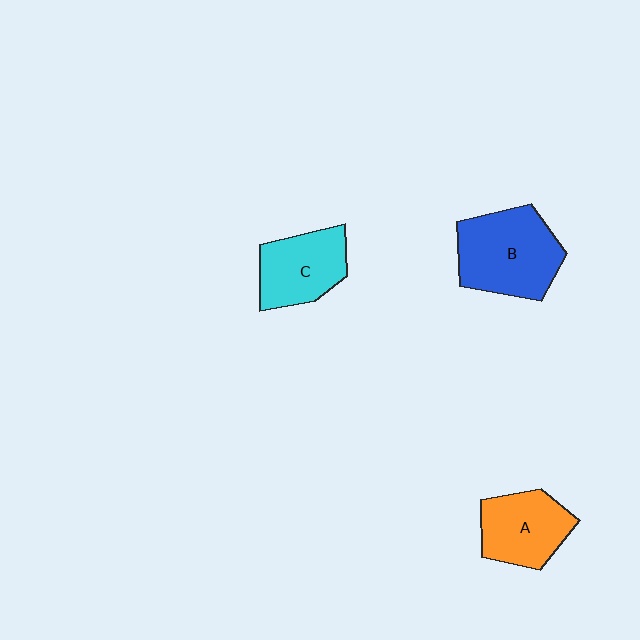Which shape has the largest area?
Shape B (blue).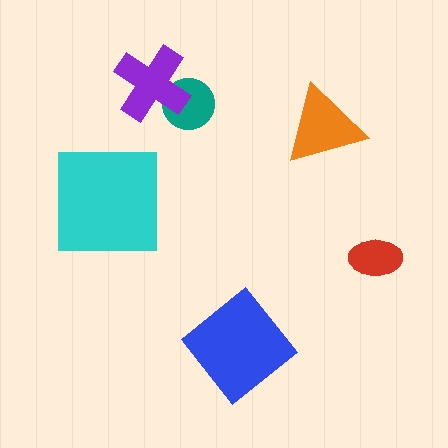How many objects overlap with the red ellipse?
0 objects overlap with the red ellipse.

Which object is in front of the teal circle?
The purple cross is in front of the teal circle.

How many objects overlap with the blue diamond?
0 objects overlap with the blue diamond.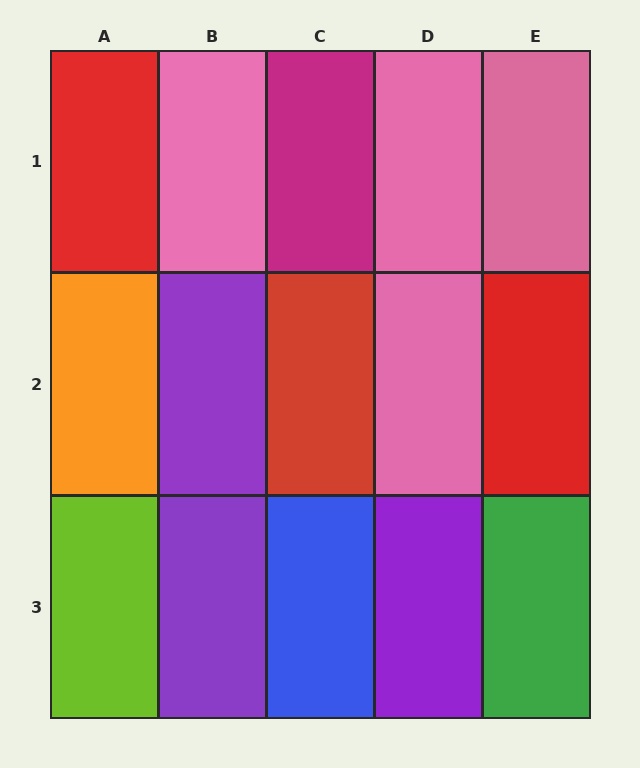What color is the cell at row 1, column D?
Pink.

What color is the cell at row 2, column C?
Red.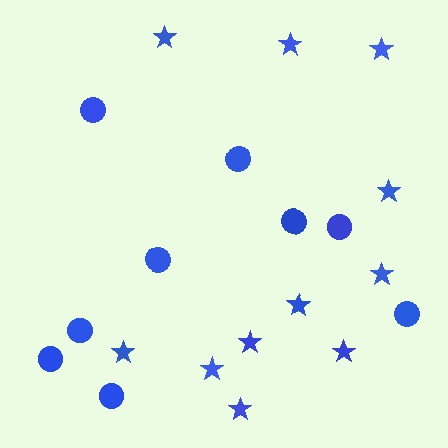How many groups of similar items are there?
There are 2 groups: one group of circles (9) and one group of stars (11).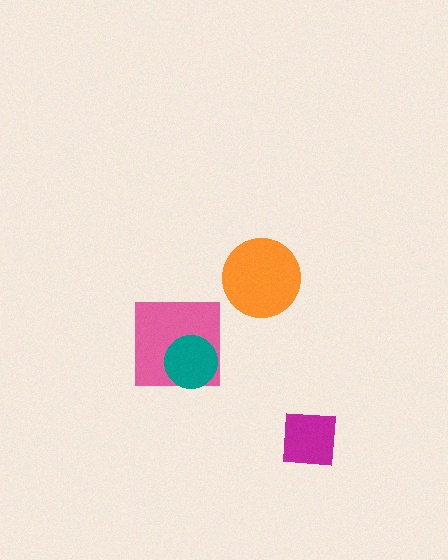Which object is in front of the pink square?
The teal circle is in front of the pink square.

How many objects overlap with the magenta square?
0 objects overlap with the magenta square.